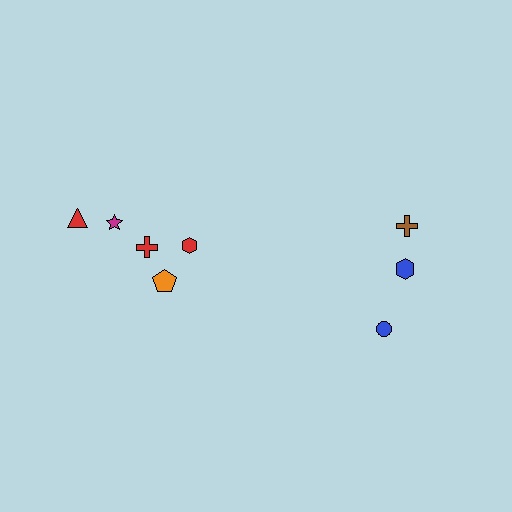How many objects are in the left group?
There are 5 objects.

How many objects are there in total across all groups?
There are 8 objects.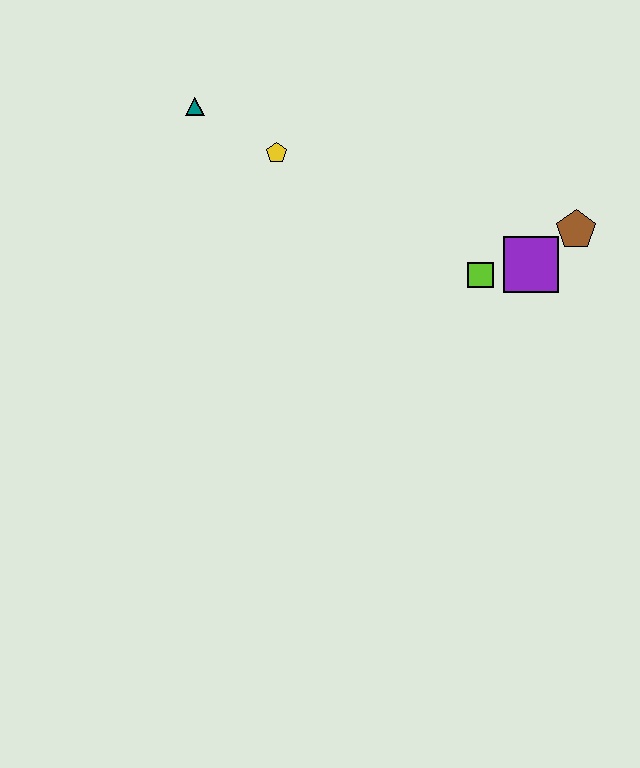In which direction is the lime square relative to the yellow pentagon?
The lime square is to the right of the yellow pentagon.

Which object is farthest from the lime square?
The teal triangle is farthest from the lime square.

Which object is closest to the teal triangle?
The yellow pentagon is closest to the teal triangle.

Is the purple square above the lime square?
Yes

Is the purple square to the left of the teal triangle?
No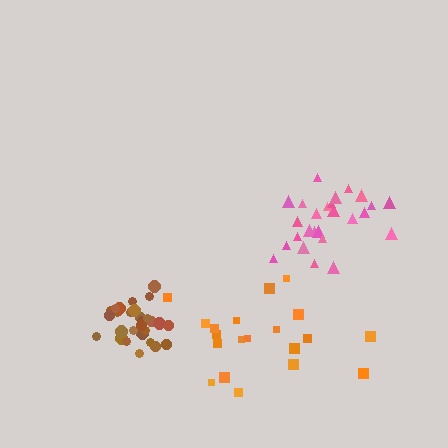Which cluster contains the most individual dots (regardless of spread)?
Brown (29).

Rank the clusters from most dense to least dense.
brown, pink, orange.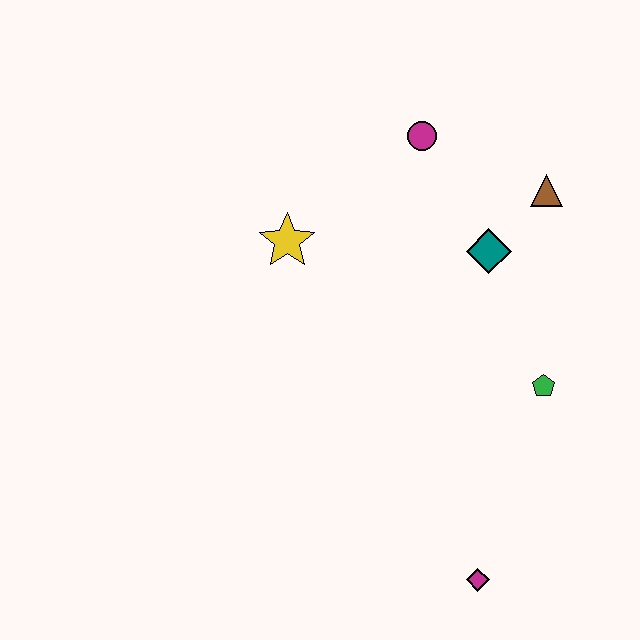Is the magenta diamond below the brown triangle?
Yes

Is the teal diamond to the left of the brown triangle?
Yes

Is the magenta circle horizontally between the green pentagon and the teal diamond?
No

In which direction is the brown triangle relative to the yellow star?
The brown triangle is to the right of the yellow star.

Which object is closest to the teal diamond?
The brown triangle is closest to the teal diamond.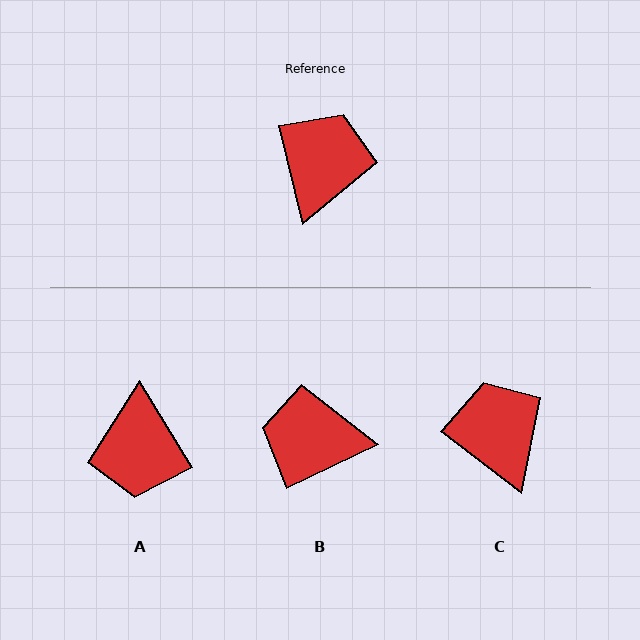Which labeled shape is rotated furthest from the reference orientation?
A, about 162 degrees away.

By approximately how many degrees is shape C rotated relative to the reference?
Approximately 39 degrees counter-clockwise.